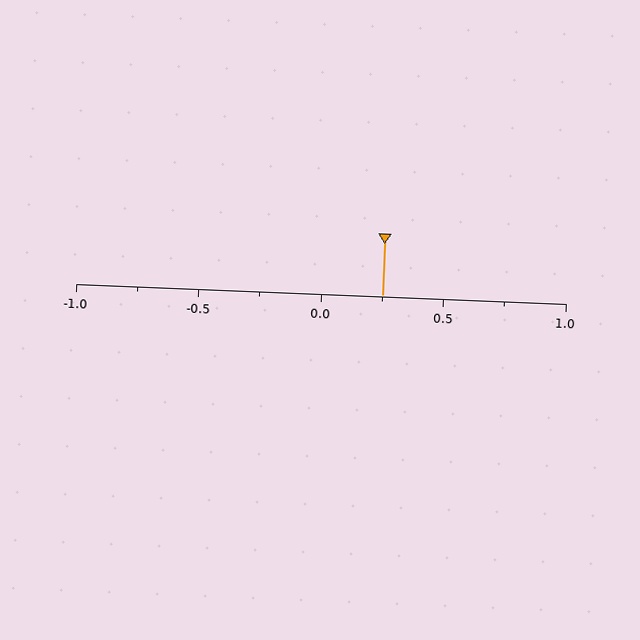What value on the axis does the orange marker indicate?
The marker indicates approximately 0.25.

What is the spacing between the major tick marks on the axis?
The major ticks are spaced 0.5 apart.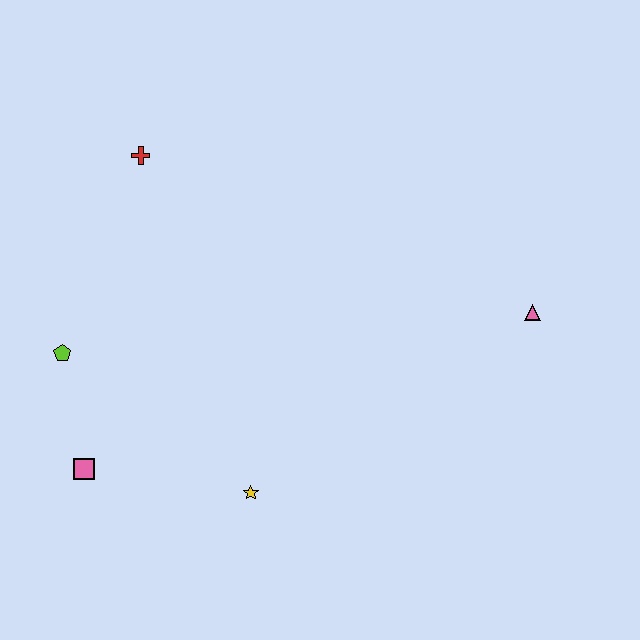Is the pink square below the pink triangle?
Yes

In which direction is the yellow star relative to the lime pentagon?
The yellow star is to the right of the lime pentagon.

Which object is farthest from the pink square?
The pink triangle is farthest from the pink square.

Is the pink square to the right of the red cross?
No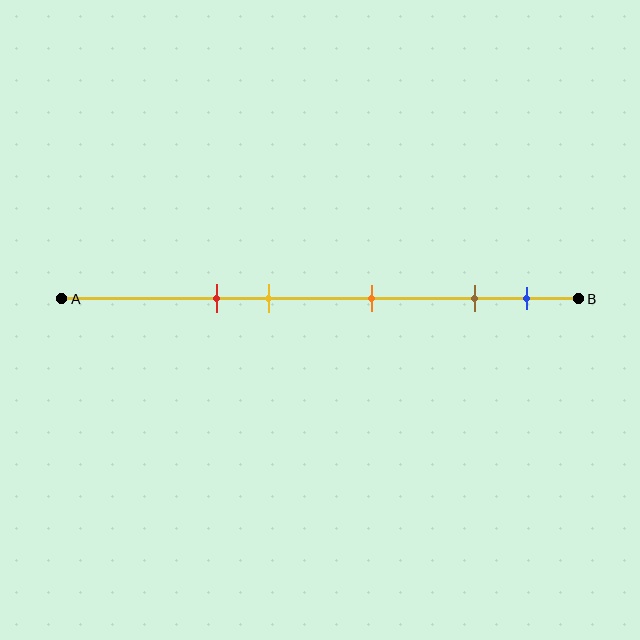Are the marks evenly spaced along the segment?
No, the marks are not evenly spaced.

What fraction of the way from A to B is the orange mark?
The orange mark is approximately 60% (0.6) of the way from A to B.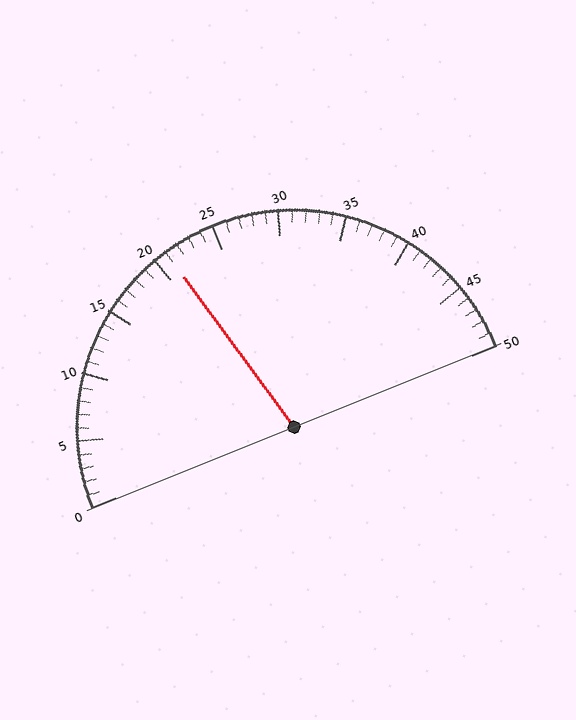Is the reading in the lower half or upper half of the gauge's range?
The reading is in the lower half of the range (0 to 50).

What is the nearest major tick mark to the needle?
The nearest major tick mark is 20.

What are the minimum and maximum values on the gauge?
The gauge ranges from 0 to 50.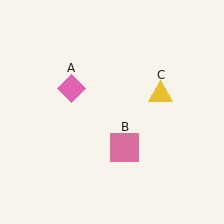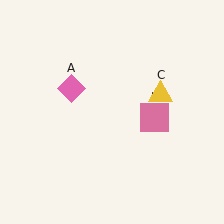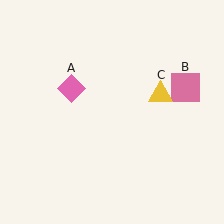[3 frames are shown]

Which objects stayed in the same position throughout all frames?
Pink diamond (object A) and yellow triangle (object C) remained stationary.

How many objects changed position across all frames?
1 object changed position: pink square (object B).